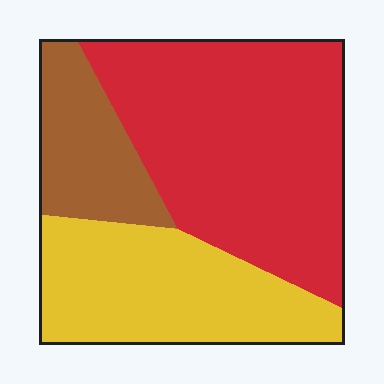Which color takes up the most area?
Red, at roughly 50%.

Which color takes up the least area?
Brown, at roughly 15%.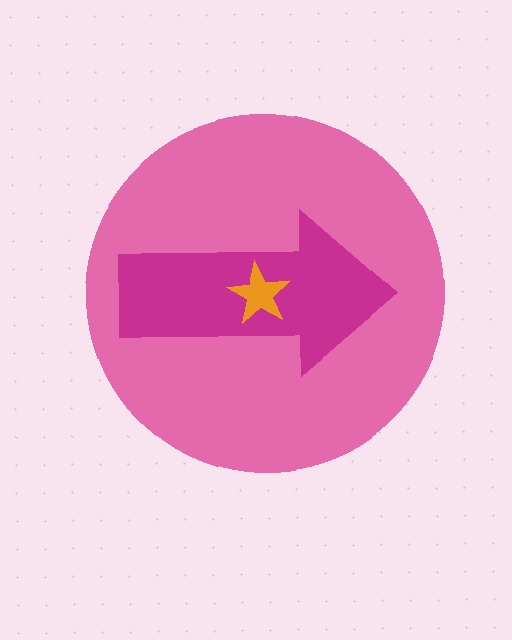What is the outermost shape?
The pink circle.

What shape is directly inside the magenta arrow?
The orange star.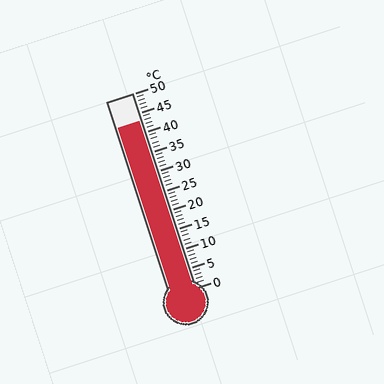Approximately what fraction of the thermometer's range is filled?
The thermometer is filled to approximately 85% of its range.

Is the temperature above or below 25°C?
The temperature is above 25°C.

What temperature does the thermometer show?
The thermometer shows approximately 43°C.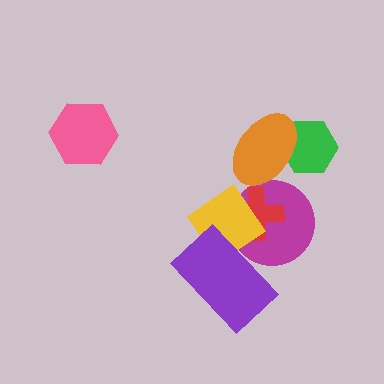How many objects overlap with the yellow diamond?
3 objects overlap with the yellow diamond.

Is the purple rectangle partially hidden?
No, no other shape covers it.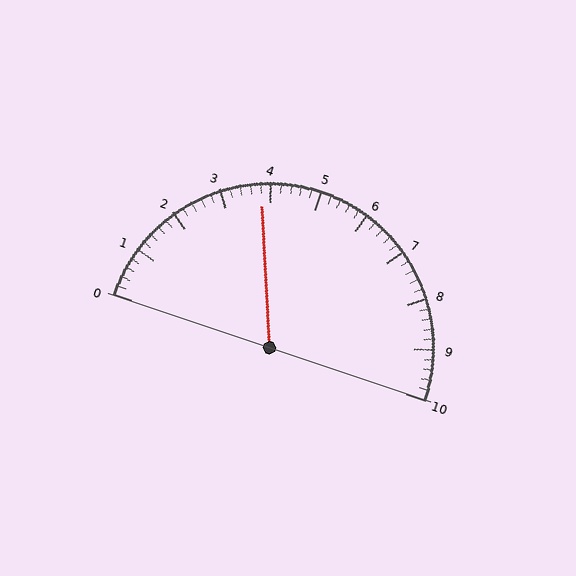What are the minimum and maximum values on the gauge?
The gauge ranges from 0 to 10.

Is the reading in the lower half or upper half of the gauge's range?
The reading is in the lower half of the range (0 to 10).